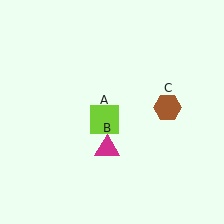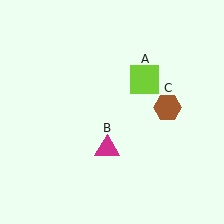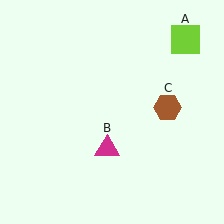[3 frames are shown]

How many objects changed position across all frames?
1 object changed position: lime square (object A).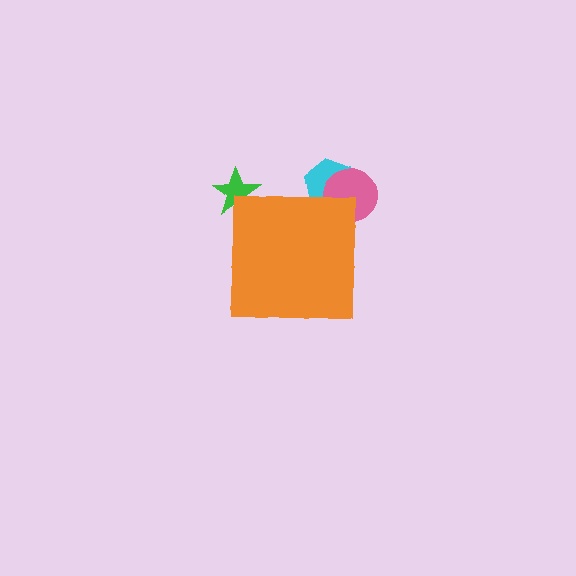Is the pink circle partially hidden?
Yes, the pink circle is partially hidden behind the orange square.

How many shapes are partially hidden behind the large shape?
3 shapes are partially hidden.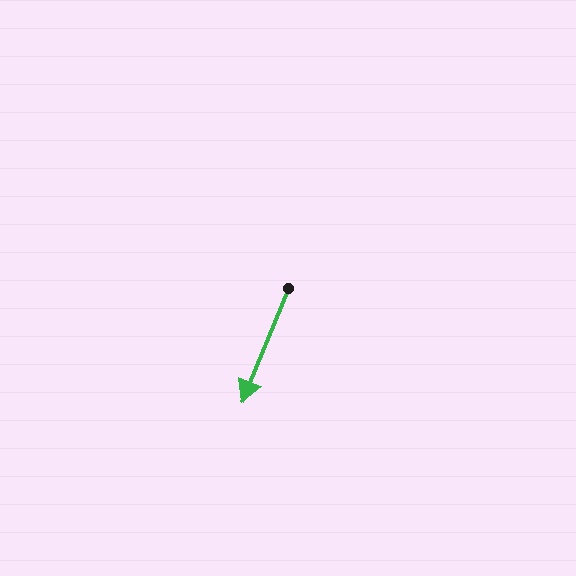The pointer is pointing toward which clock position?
Roughly 7 o'clock.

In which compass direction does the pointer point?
South.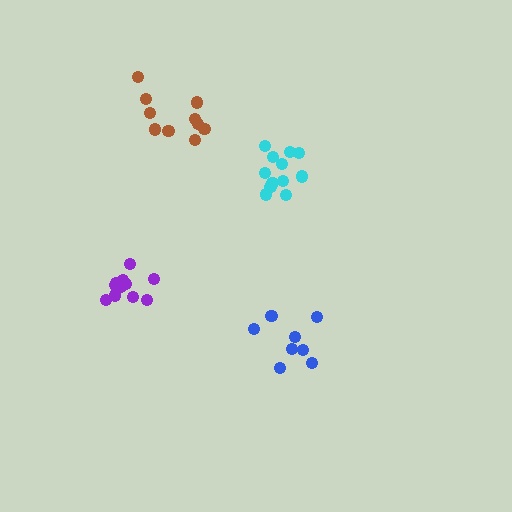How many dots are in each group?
Group 1: 10 dots, Group 2: 8 dots, Group 3: 11 dots, Group 4: 12 dots (41 total).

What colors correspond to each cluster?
The clusters are colored: brown, blue, purple, cyan.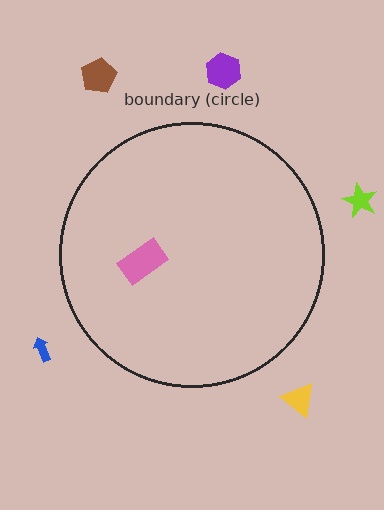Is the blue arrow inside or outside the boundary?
Outside.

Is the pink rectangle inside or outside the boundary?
Inside.